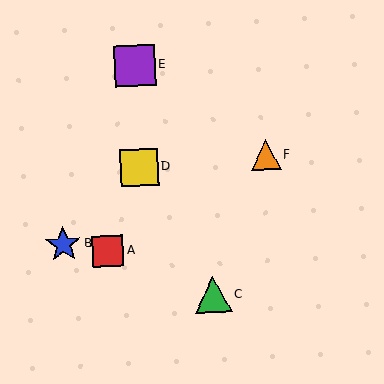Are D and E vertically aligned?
Yes, both are at x≈139.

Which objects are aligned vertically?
Objects D, E are aligned vertically.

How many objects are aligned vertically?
2 objects (D, E) are aligned vertically.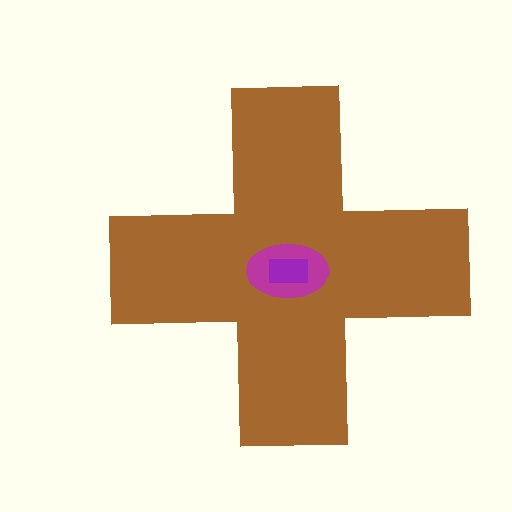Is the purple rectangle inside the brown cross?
Yes.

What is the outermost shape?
The brown cross.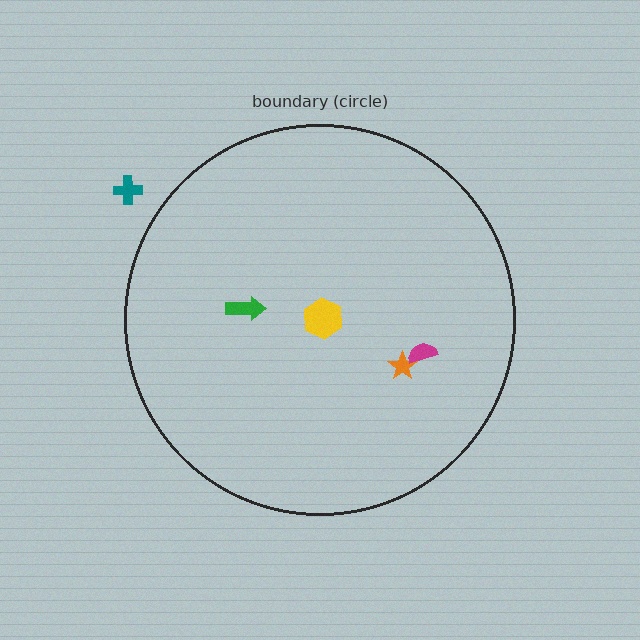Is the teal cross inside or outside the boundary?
Outside.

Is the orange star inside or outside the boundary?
Inside.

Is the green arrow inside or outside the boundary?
Inside.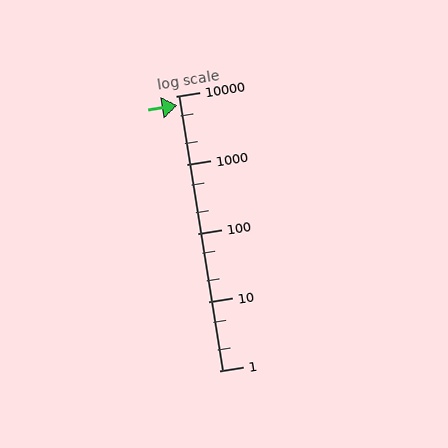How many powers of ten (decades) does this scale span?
The scale spans 4 decades, from 1 to 10000.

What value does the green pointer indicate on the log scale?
The pointer indicates approximately 7300.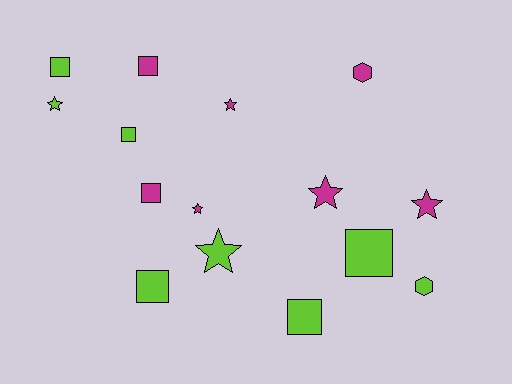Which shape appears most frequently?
Square, with 7 objects.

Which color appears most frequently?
Lime, with 8 objects.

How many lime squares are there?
There are 5 lime squares.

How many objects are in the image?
There are 15 objects.